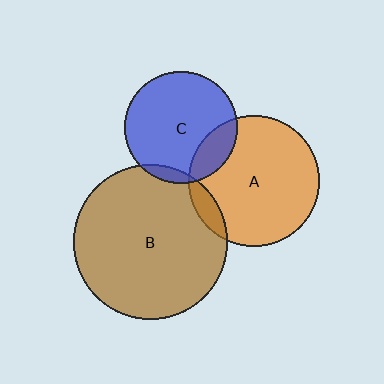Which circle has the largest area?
Circle B (brown).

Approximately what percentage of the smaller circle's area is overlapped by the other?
Approximately 10%.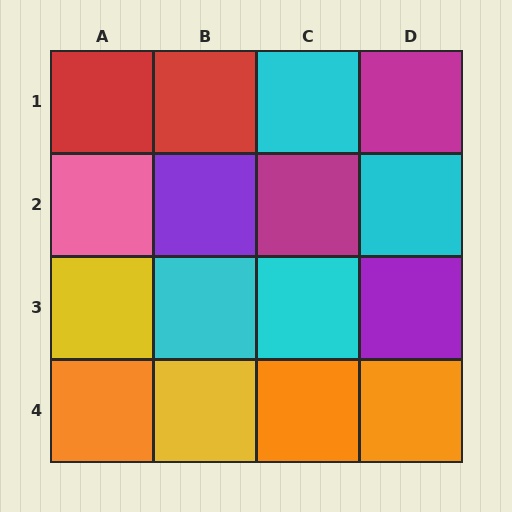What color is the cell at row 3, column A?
Yellow.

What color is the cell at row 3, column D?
Purple.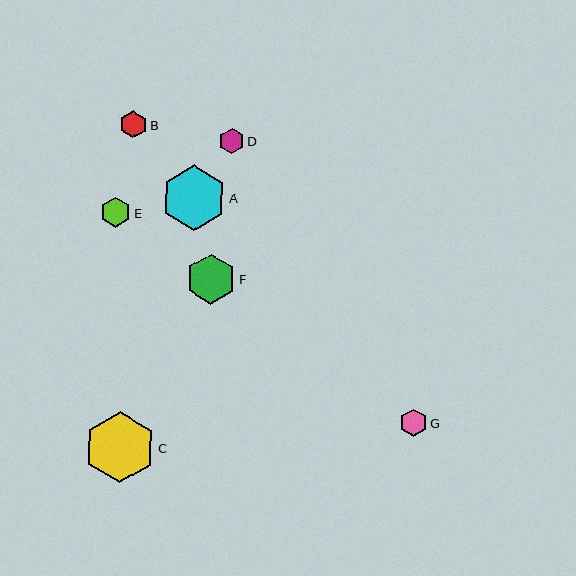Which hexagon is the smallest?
Hexagon D is the smallest with a size of approximately 25 pixels.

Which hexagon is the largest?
Hexagon C is the largest with a size of approximately 71 pixels.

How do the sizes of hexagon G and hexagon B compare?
Hexagon G and hexagon B are approximately the same size.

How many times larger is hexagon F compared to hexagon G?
Hexagon F is approximately 1.8 times the size of hexagon G.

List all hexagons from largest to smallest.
From largest to smallest: C, A, F, E, G, B, D.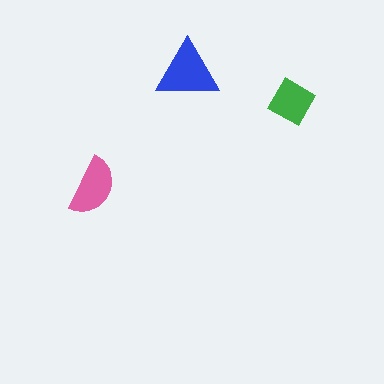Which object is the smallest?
The green square.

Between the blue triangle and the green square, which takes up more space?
The blue triangle.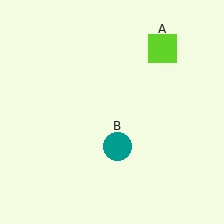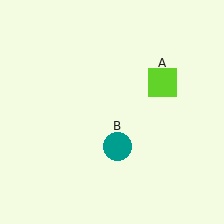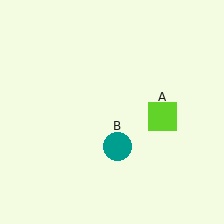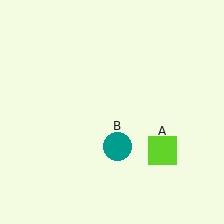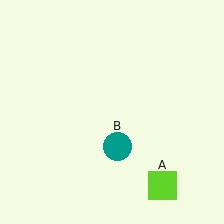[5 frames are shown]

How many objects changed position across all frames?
1 object changed position: lime square (object A).